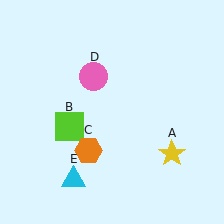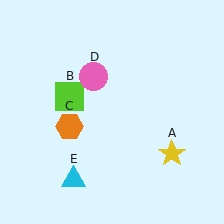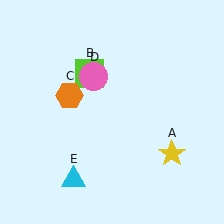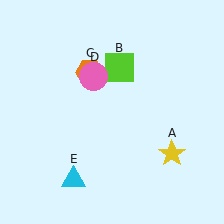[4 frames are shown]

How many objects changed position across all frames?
2 objects changed position: lime square (object B), orange hexagon (object C).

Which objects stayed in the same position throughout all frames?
Yellow star (object A) and pink circle (object D) and cyan triangle (object E) remained stationary.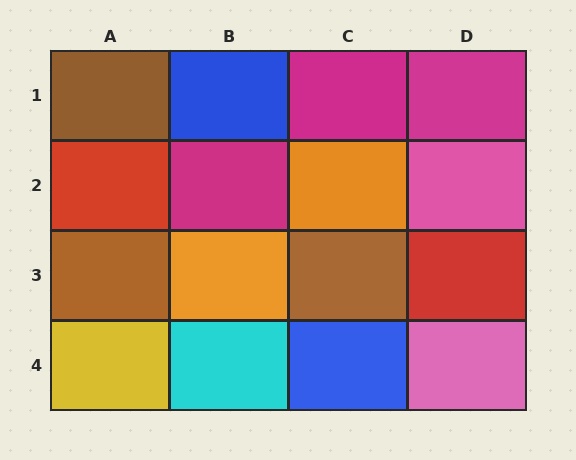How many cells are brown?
3 cells are brown.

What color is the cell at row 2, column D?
Pink.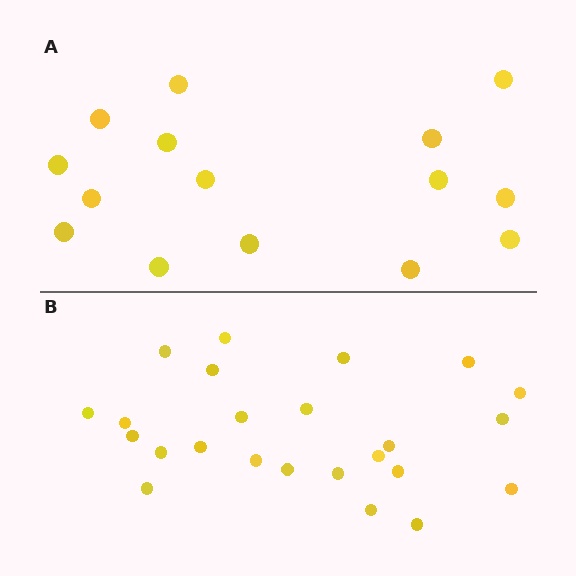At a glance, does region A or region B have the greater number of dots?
Region B (the bottom region) has more dots.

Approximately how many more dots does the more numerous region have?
Region B has roughly 8 or so more dots than region A.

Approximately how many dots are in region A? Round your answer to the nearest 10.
About 20 dots. (The exact count is 15, which rounds to 20.)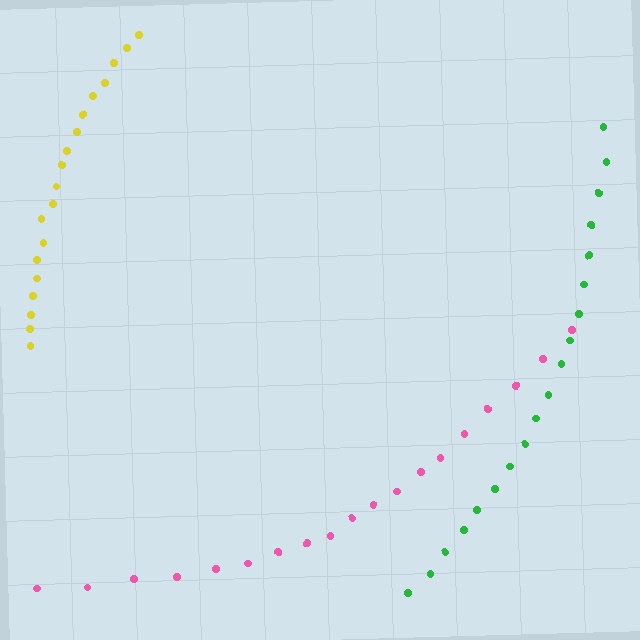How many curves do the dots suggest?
There are 3 distinct paths.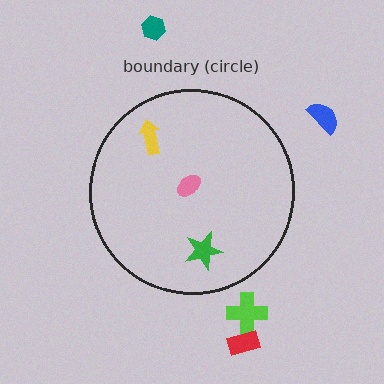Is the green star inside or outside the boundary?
Inside.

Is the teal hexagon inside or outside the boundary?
Outside.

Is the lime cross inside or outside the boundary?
Outside.